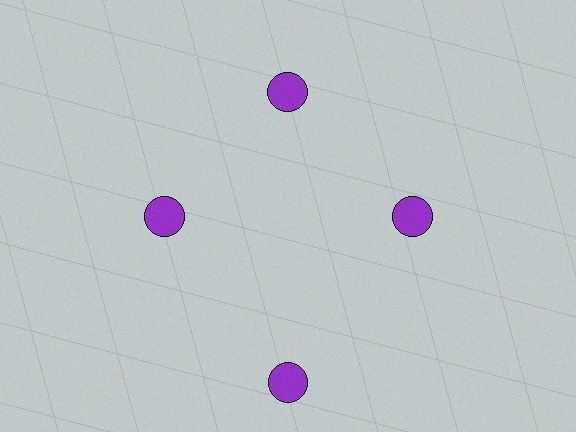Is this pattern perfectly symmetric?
No. The 4 purple circles are arranged in a ring, but one element near the 6 o'clock position is pushed outward from the center, breaking the 4-fold rotational symmetry.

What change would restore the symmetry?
The symmetry would be restored by moving it inward, back onto the ring so that all 4 circles sit at equal angles and equal distance from the center.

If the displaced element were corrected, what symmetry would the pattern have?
It would have 4-fold rotational symmetry — the pattern would map onto itself every 90 degrees.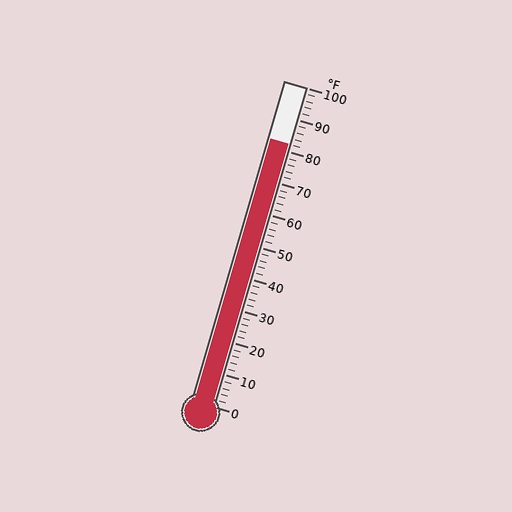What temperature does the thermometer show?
The thermometer shows approximately 82°F.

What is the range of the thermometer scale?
The thermometer scale ranges from 0°F to 100°F.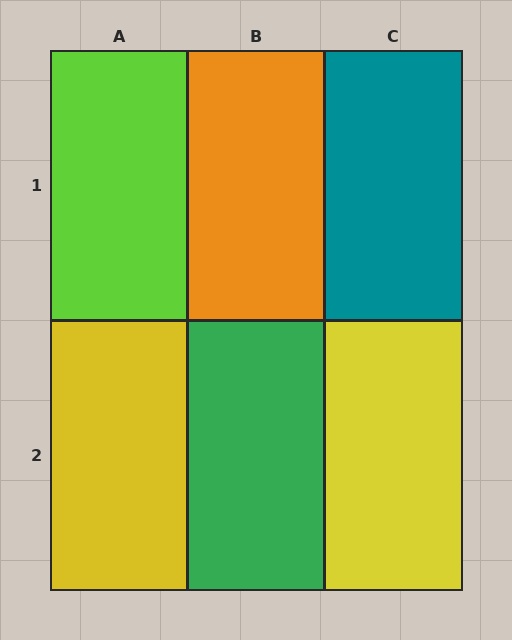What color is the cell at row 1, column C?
Teal.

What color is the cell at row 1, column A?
Lime.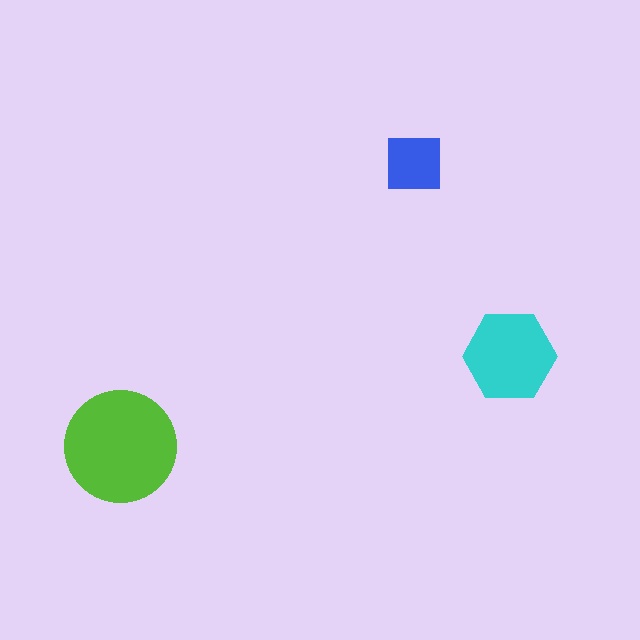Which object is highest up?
The blue square is topmost.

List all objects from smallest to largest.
The blue square, the cyan hexagon, the lime circle.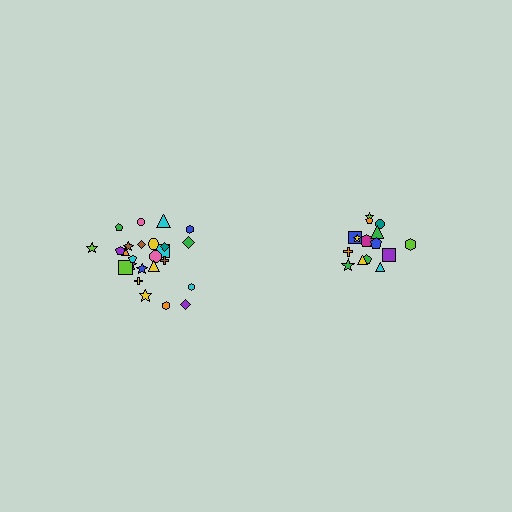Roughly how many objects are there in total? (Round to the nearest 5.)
Roughly 40 objects in total.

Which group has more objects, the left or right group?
The left group.